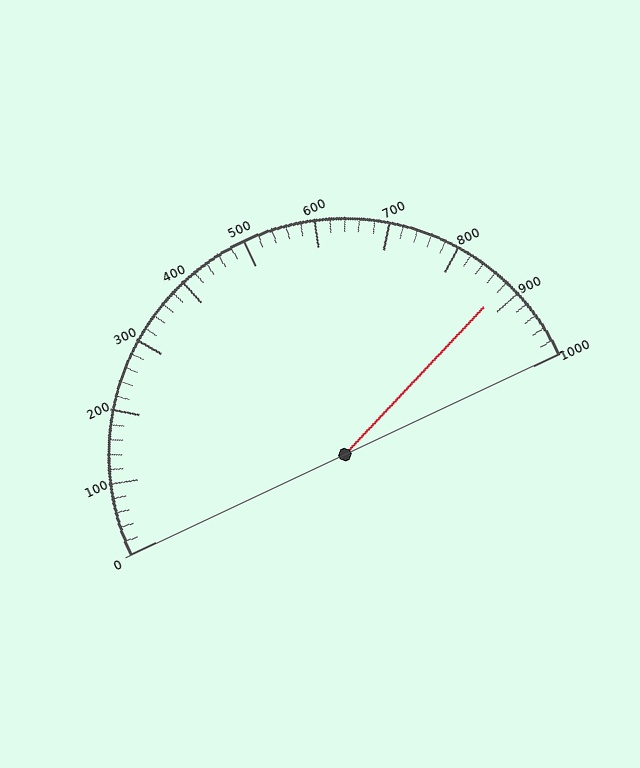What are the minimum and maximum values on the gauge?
The gauge ranges from 0 to 1000.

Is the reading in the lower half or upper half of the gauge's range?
The reading is in the upper half of the range (0 to 1000).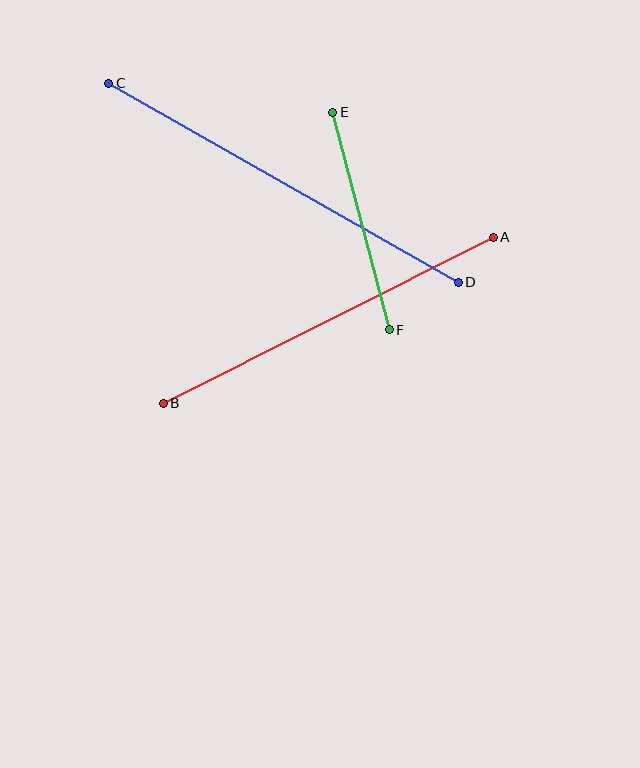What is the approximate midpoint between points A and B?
The midpoint is at approximately (328, 320) pixels.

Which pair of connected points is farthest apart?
Points C and D are farthest apart.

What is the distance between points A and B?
The distance is approximately 369 pixels.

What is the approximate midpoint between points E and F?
The midpoint is at approximately (361, 221) pixels.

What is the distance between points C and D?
The distance is approximately 402 pixels.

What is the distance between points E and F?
The distance is approximately 225 pixels.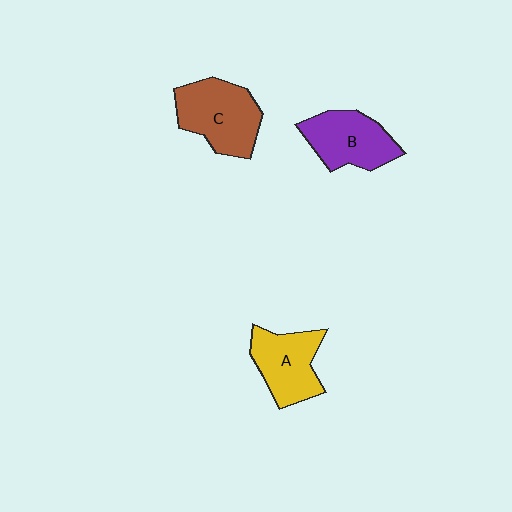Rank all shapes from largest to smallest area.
From largest to smallest: C (brown), B (purple), A (yellow).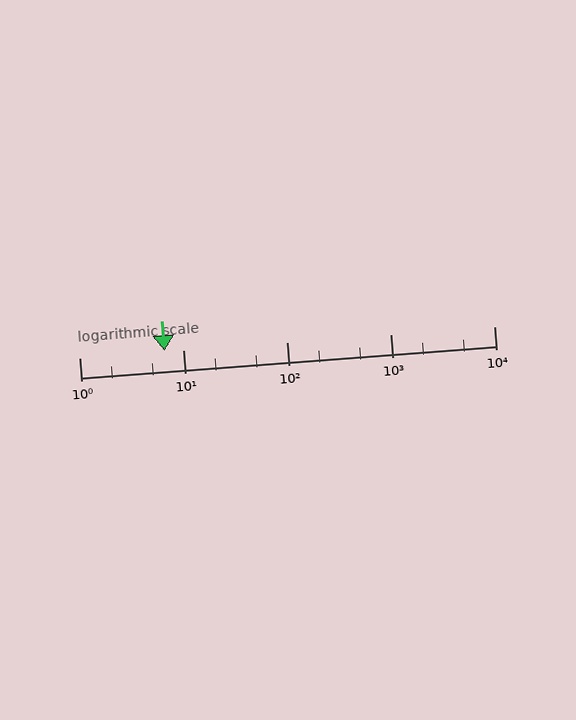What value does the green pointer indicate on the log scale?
The pointer indicates approximately 6.6.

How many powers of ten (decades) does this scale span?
The scale spans 4 decades, from 1 to 10000.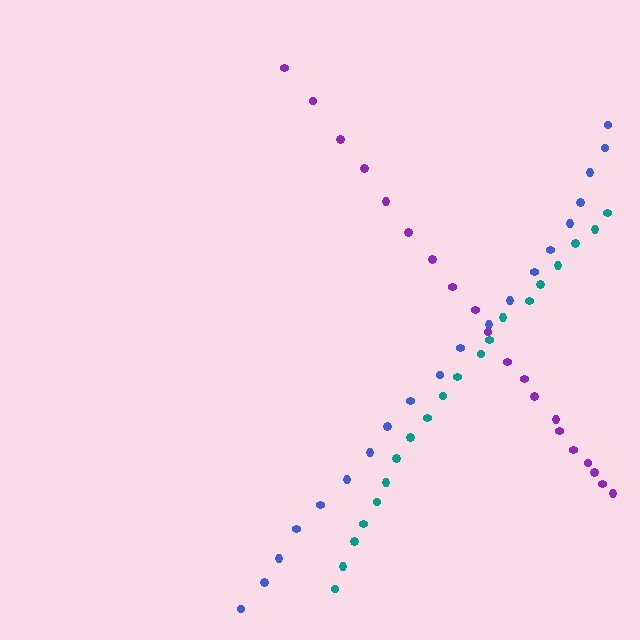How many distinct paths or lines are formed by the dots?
There are 3 distinct paths.